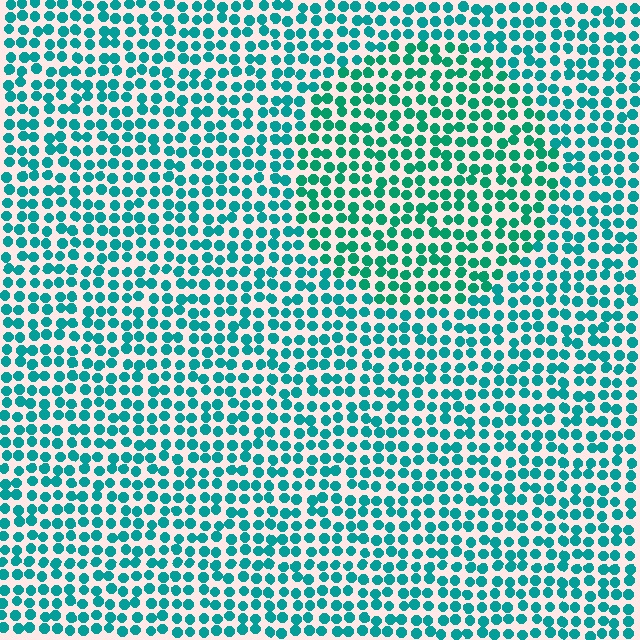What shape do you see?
I see a circle.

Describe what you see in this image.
The image is filled with small teal elements in a uniform arrangement. A circle-shaped region is visible where the elements are tinted to a slightly different hue, forming a subtle color boundary.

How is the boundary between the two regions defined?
The boundary is defined purely by a slight shift in hue (about 18 degrees). Spacing, size, and orientation are identical on both sides.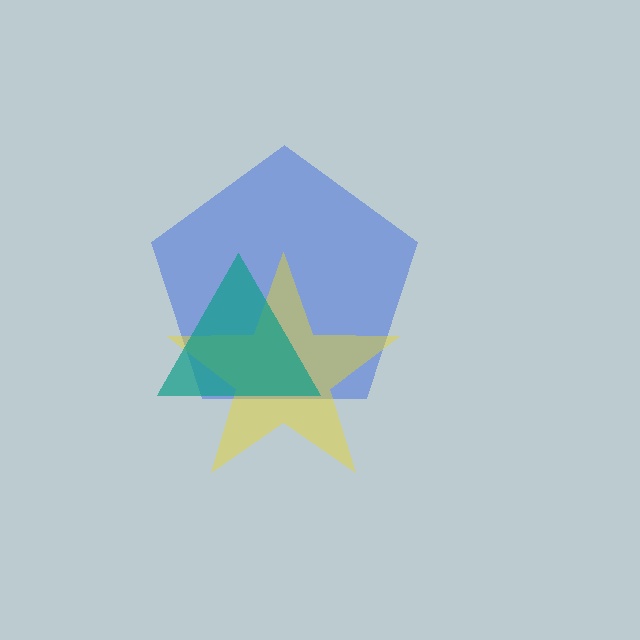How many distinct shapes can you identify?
There are 3 distinct shapes: a blue pentagon, a yellow star, a teal triangle.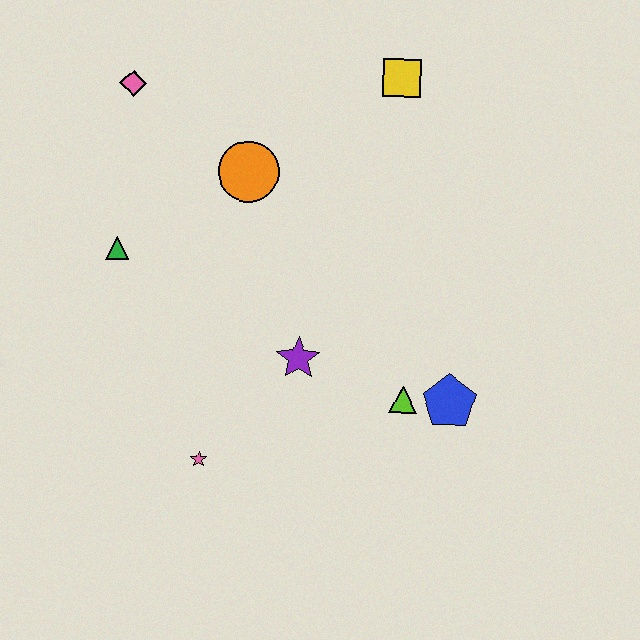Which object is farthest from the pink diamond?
The blue pentagon is farthest from the pink diamond.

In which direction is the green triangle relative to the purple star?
The green triangle is to the left of the purple star.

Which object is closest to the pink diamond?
The orange circle is closest to the pink diamond.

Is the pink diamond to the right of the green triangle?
Yes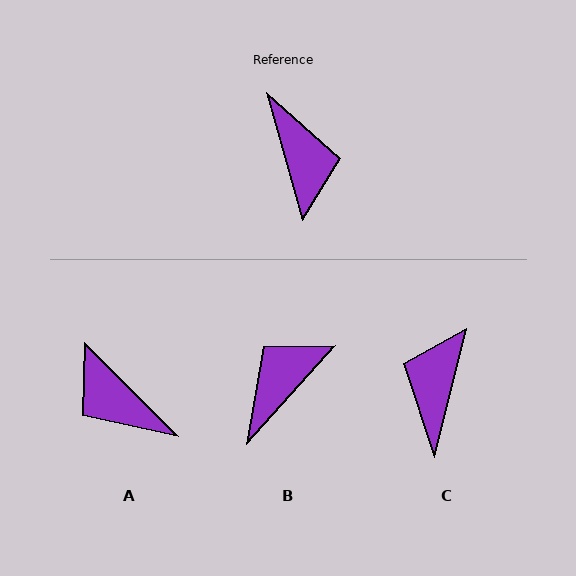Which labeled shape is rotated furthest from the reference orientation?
C, about 150 degrees away.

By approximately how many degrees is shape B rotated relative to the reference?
Approximately 122 degrees counter-clockwise.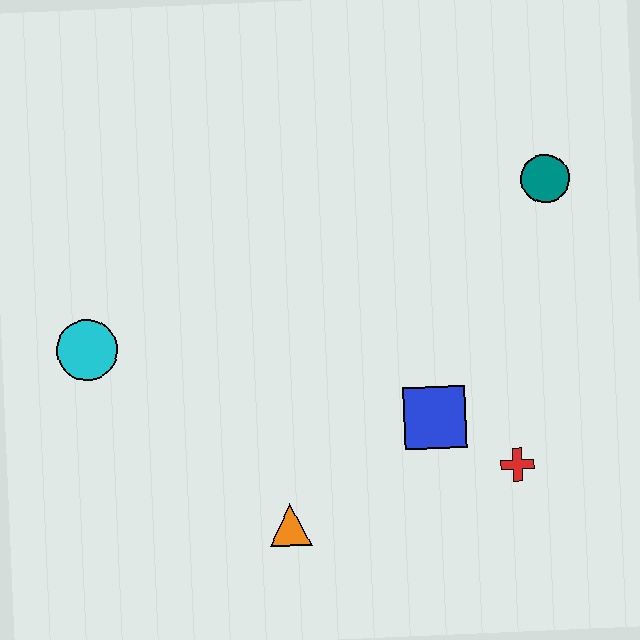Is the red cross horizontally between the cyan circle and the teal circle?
Yes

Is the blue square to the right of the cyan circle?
Yes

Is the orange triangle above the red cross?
No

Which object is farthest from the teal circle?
The cyan circle is farthest from the teal circle.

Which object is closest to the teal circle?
The blue square is closest to the teal circle.